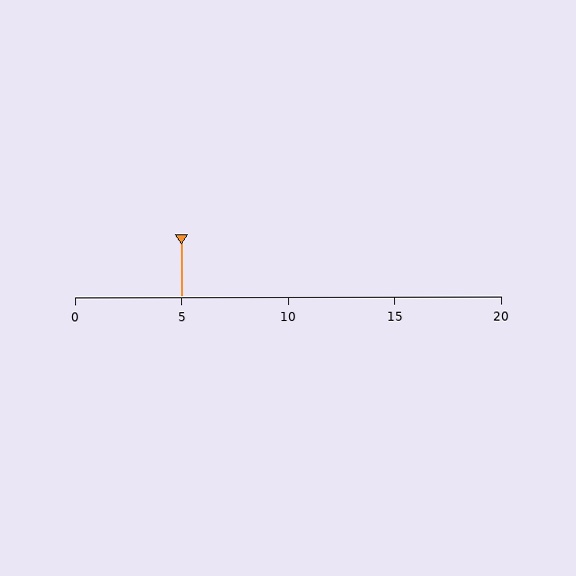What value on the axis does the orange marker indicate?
The marker indicates approximately 5.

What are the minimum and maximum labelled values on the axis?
The axis runs from 0 to 20.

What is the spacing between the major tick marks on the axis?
The major ticks are spaced 5 apart.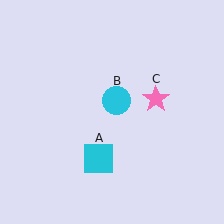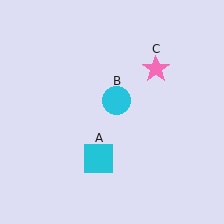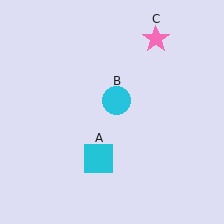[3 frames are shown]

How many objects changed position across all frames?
1 object changed position: pink star (object C).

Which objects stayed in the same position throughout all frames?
Cyan square (object A) and cyan circle (object B) remained stationary.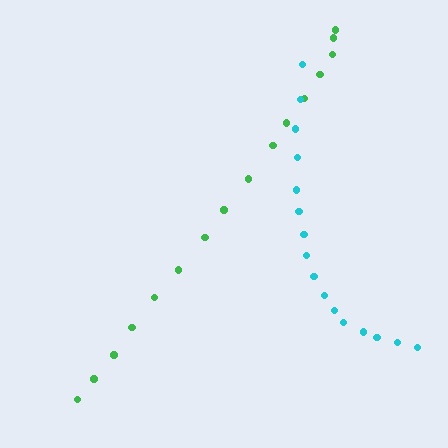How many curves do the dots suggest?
There are 2 distinct paths.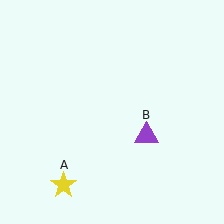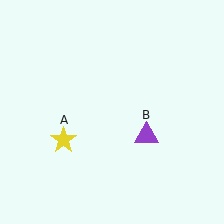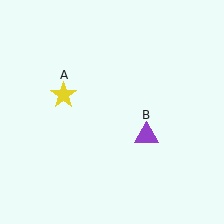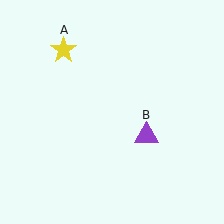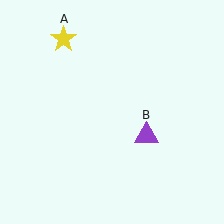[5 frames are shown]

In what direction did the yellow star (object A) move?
The yellow star (object A) moved up.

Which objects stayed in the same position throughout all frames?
Purple triangle (object B) remained stationary.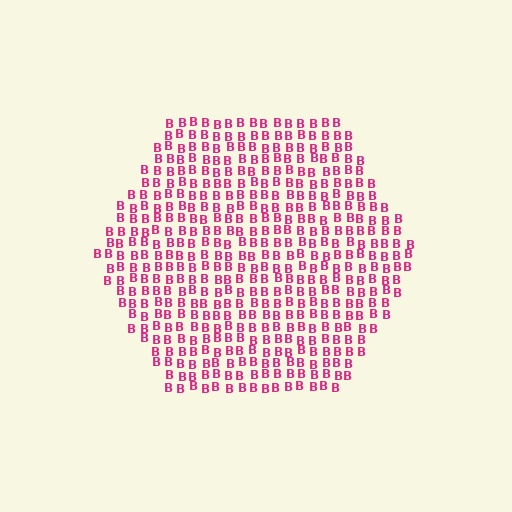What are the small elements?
The small elements are letter B's.